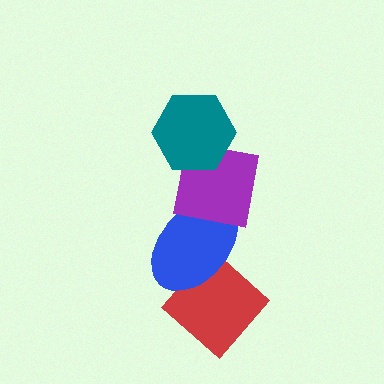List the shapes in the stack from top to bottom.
From top to bottom: the teal hexagon, the purple square, the blue ellipse, the red diamond.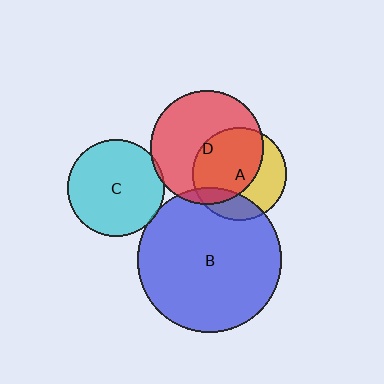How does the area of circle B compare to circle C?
Approximately 2.2 times.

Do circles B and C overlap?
Yes.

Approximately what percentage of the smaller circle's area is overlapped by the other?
Approximately 5%.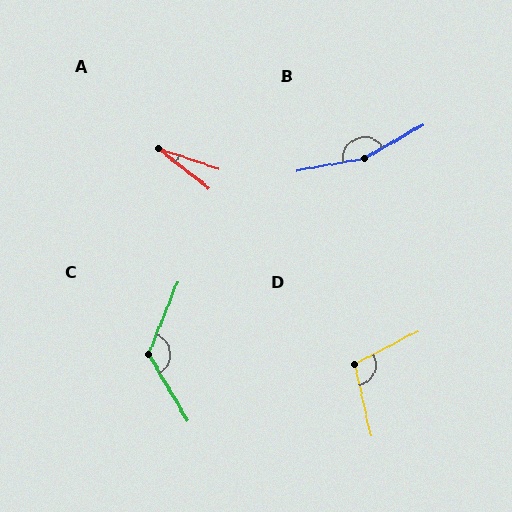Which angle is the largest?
B, at approximately 161 degrees.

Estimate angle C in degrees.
Approximately 127 degrees.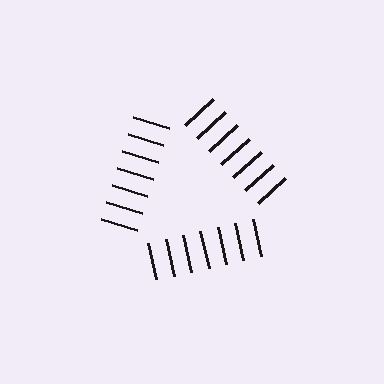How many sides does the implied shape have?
3 sides — the line-ends trace a triangle.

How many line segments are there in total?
21 — 7 along each of the 3 edges.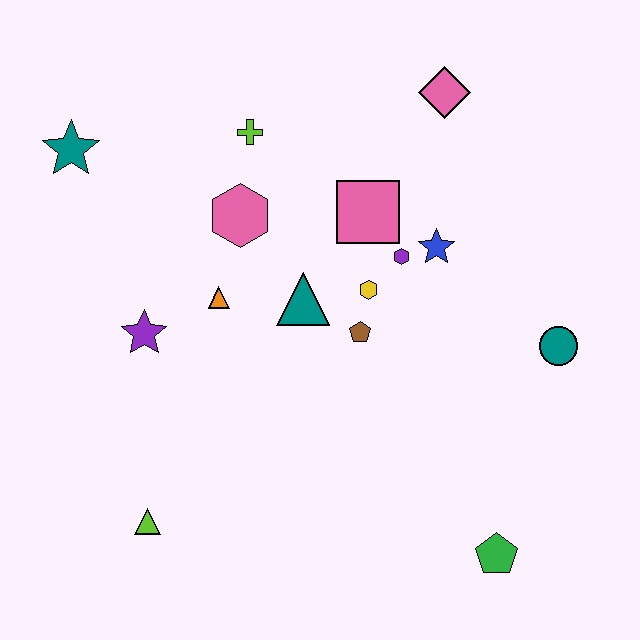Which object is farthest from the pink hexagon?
The green pentagon is farthest from the pink hexagon.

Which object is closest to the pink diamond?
The pink square is closest to the pink diamond.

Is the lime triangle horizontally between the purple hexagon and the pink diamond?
No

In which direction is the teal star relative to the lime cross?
The teal star is to the left of the lime cross.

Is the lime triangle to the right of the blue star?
No